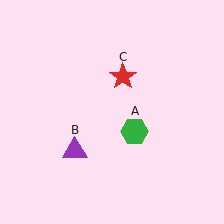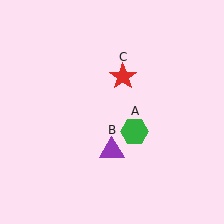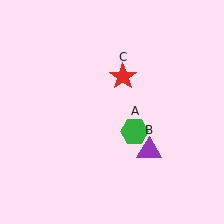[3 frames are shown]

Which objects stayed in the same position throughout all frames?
Green hexagon (object A) and red star (object C) remained stationary.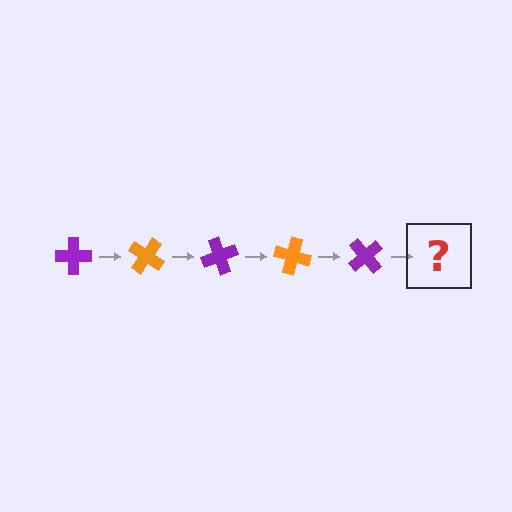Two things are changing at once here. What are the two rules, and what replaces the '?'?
The two rules are that it rotates 35 degrees each step and the color cycles through purple and orange. The '?' should be an orange cross, rotated 175 degrees from the start.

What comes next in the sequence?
The next element should be an orange cross, rotated 175 degrees from the start.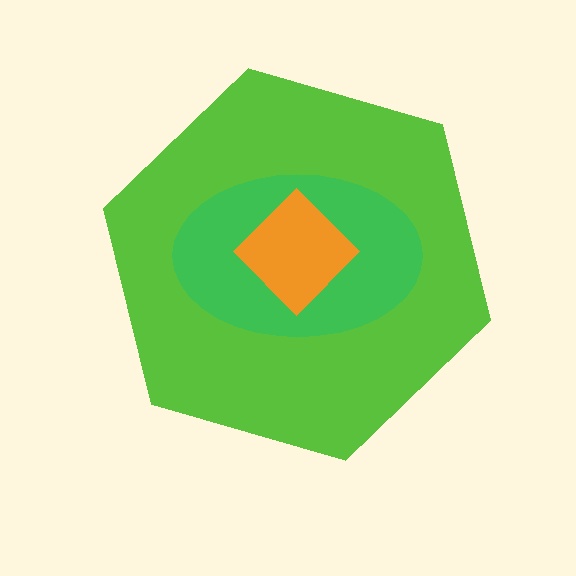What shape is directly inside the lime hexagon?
The green ellipse.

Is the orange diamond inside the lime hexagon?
Yes.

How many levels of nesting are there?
3.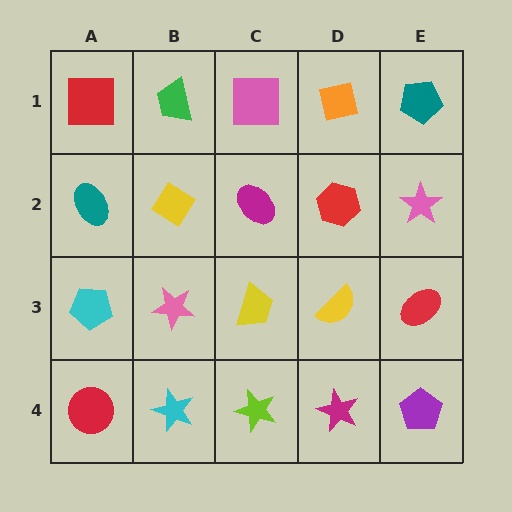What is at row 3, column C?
A yellow trapezoid.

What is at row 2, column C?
A magenta ellipse.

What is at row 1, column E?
A teal pentagon.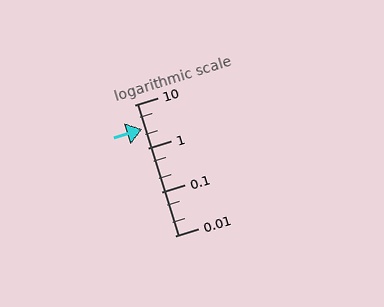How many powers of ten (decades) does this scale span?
The scale spans 3 decades, from 0.01 to 10.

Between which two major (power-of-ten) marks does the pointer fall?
The pointer is between 1 and 10.